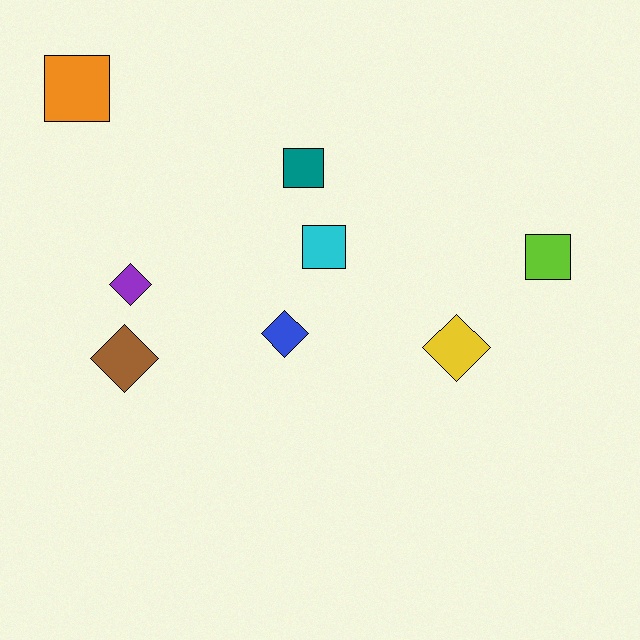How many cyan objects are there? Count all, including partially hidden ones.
There is 1 cyan object.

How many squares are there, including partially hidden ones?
There are 4 squares.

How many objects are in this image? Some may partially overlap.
There are 8 objects.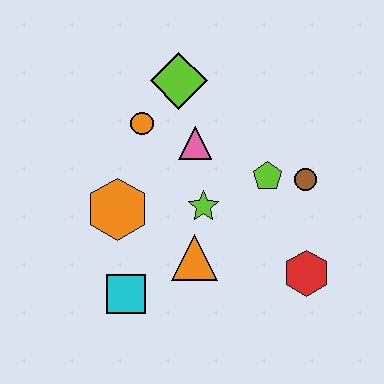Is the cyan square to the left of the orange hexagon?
No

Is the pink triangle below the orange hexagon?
No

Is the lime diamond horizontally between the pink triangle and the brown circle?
No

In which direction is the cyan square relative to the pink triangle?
The cyan square is below the pink triangle.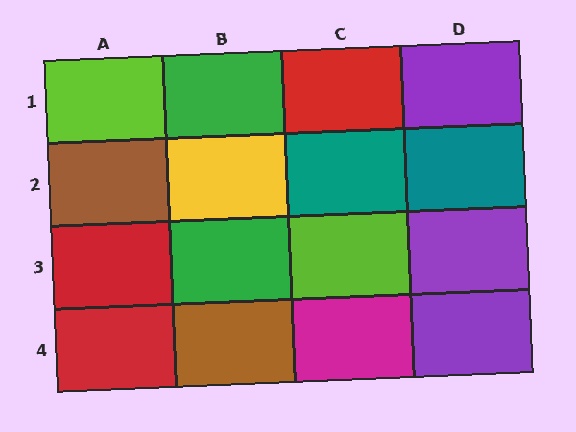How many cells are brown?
2 cells are brown.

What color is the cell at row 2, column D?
Teal.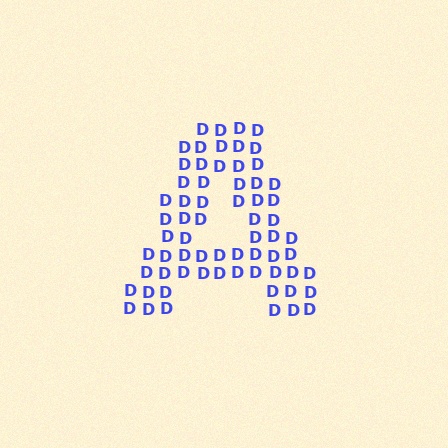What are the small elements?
The small elements are letter D's.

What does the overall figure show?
The overall figure shows the letter A.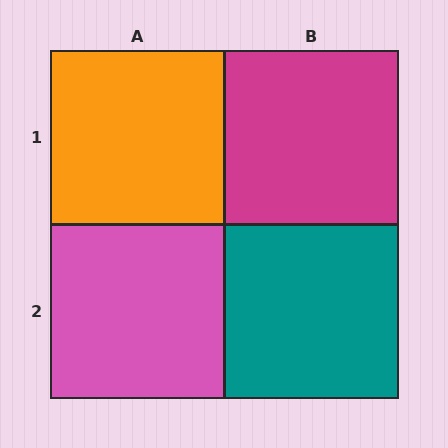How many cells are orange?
1 cell is orange.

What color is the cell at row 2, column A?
Pink.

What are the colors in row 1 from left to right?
Orange, magenta.